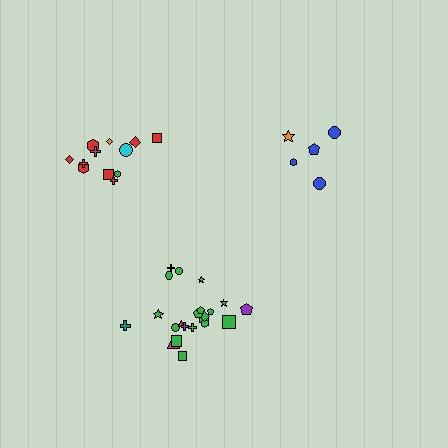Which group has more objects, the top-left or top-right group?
The top-left group.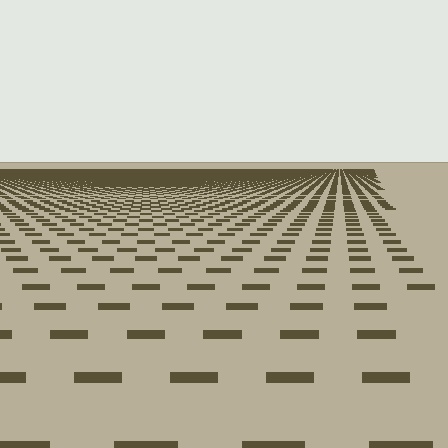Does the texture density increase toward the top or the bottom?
Density increases toward the top.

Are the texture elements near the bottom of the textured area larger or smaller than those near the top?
Larger. Near the bottom, elements are closer to the viewer and appear at a bigger on-screen size.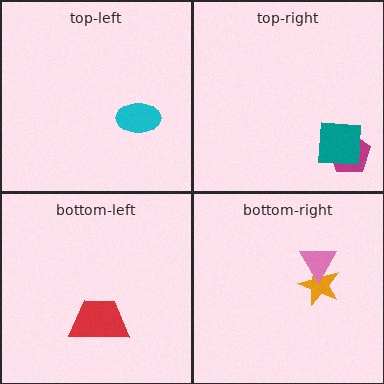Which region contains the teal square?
The top-right region.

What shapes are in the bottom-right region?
The orange star, the pink triangle.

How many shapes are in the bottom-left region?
1.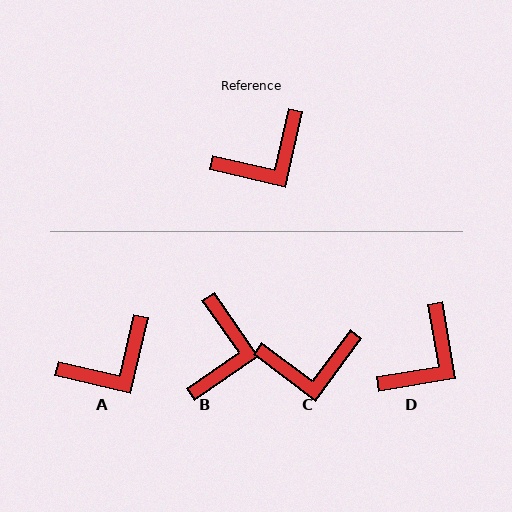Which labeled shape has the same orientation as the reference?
A.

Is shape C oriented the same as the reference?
No, it is off by about 24 degrees.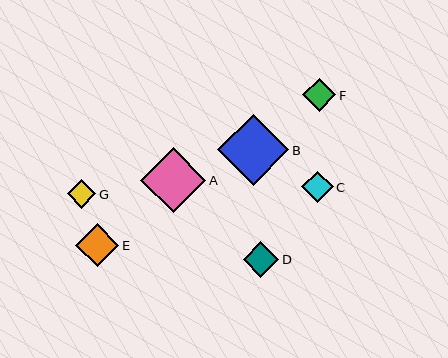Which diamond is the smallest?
Diamond G is the smallest with a size of approximately 29 pixels.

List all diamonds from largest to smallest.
From largest to smallest: B, A, E, D, F, C, G.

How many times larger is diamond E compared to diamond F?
Diamond E is approximately 1.3 times the size of diamond F.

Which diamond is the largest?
Diamond B is the largest with a size of approximately 71 pixels.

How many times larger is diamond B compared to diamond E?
Diamond B is approximately 1.7 times the size of diamond E.